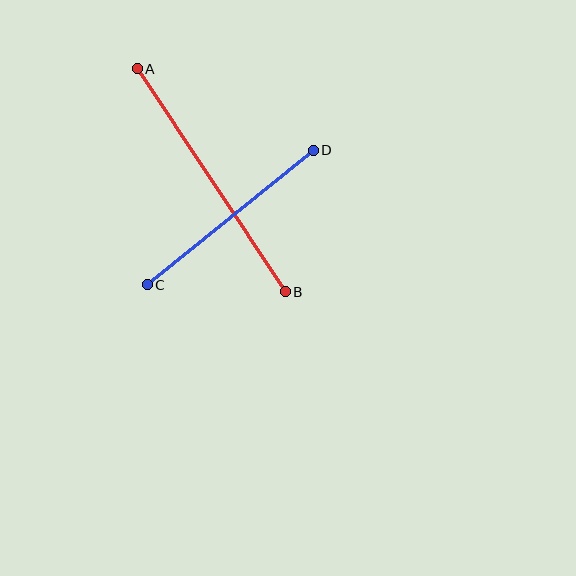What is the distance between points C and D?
The distance is approximately 214 pixels.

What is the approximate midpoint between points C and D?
The midpoint is at approximately (230, 217) pixels.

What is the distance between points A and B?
The distance is approximately 268 pixels.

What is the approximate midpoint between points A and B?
The midpoint is at approximately (211, 180) pixels.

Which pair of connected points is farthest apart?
Points A and B are farthest apart.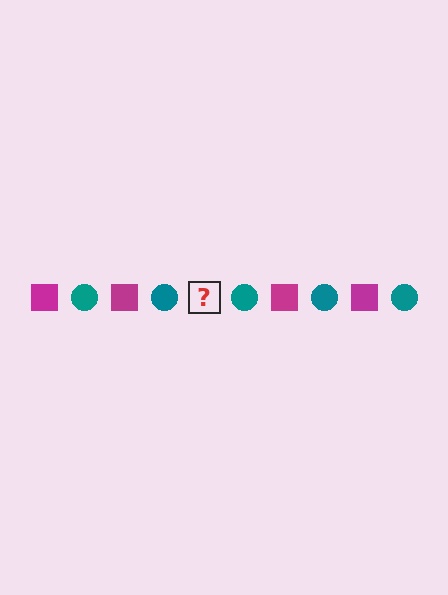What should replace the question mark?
The question mark should be replaced with a magenta square.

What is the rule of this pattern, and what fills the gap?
The rule is that the pattern alternates between magenta square and teal circle. The gap should be filled with a magenta square.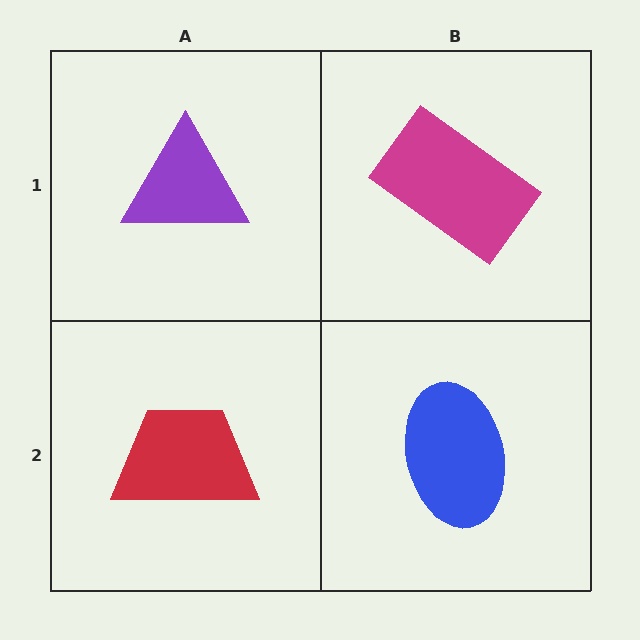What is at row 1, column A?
A purple triangle.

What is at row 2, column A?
A red trapezoid.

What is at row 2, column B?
A blue ellipse.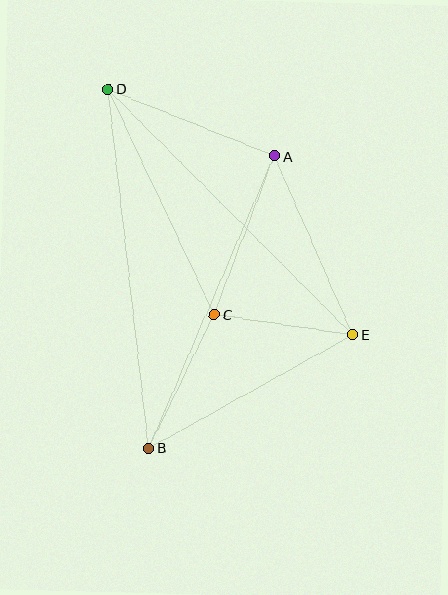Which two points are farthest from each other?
Points B and D are farthest from each other.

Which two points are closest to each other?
Points C and E are closest to each other.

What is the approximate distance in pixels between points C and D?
The distance between C and D is approximately 249 pixels.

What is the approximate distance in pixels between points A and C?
The distance between A and C is approximately 169 pixels.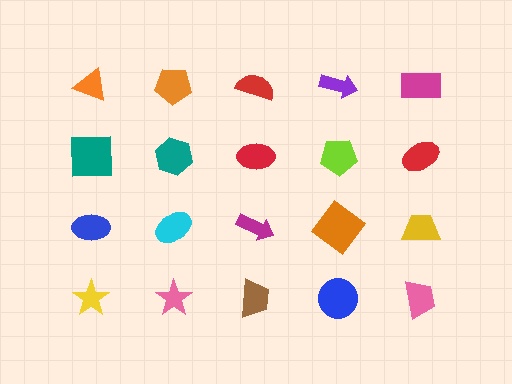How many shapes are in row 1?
5 shapes.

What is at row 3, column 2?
A cyan ellipse.